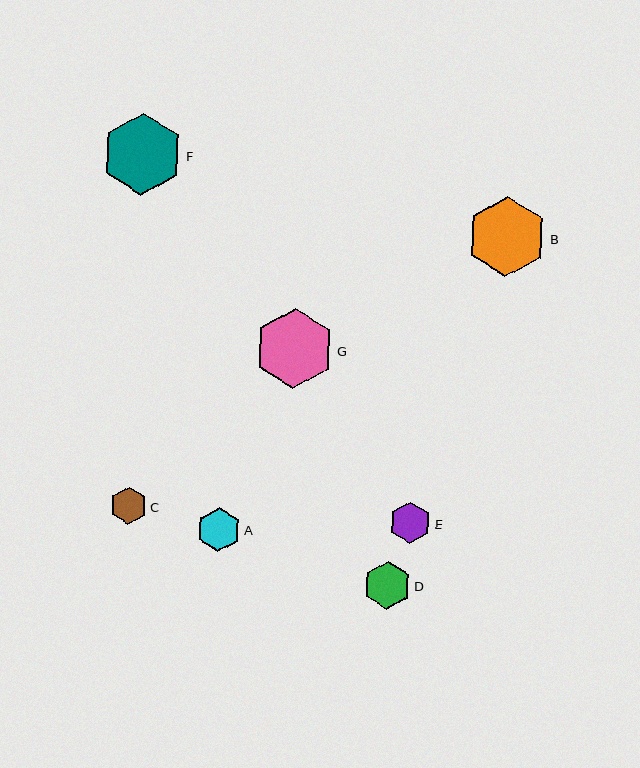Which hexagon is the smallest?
Hexagon C is the smallest with a size of approximately 36 pixels.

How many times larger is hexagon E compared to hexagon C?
Hexagon E is approximately 1.1 times the size of hexagon C.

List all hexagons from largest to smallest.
From largest to smallest: F, G, B, D, A, E, C.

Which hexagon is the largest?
Hexagon F is the largest with a size of approximately 82 pixels.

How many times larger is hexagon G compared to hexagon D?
Hexagon G is approximately 1.7 times the size of hexagon D.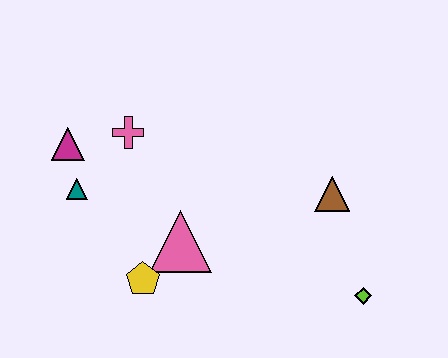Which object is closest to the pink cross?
The magenta triangle is closest to the pink cross.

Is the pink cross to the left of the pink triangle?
Yes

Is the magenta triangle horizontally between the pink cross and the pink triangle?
No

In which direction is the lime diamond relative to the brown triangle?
The lime diamond is below the brown triangle.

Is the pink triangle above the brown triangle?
No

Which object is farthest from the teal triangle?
The lime diamond is farthest from the teal triangle.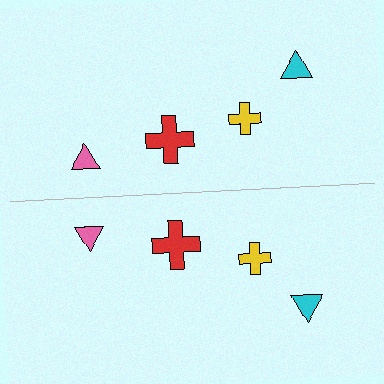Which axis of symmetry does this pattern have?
The pattern has a horizontal axis of symmetry running through the center of the image.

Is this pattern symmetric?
Yes, this pattern has bilateral (reflection) symmetry.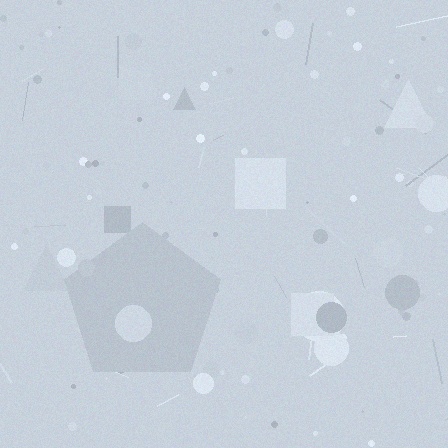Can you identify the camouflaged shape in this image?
The camouflaged shape is a pentagon.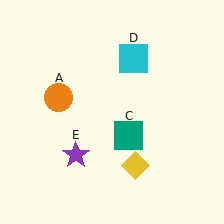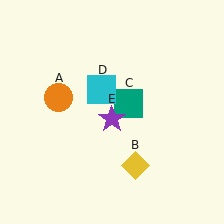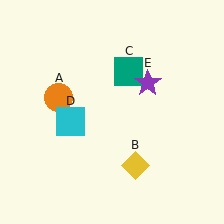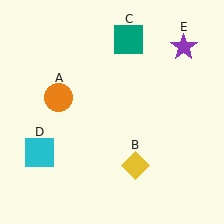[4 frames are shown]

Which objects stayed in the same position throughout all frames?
Orange circle (object A) and yellow diamond (object B) remained stationary.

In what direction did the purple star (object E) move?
The purple star (object E) moved up and to the right.